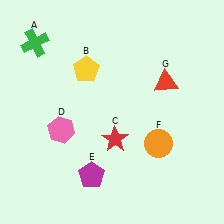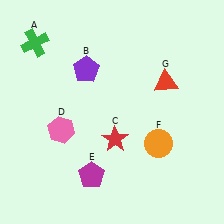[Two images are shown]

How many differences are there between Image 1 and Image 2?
There is 1 difference between the two images.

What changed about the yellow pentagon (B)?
In Image 1, B is yellow. In Image 2, it changed to purple.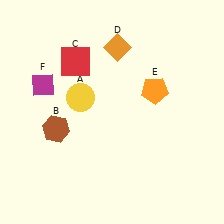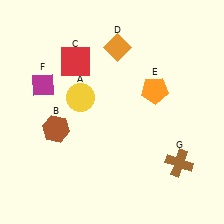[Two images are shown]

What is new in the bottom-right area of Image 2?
A brown cross (G) was added in the bottom-right area of Image 2.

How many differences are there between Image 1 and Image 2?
There is 1 difference between the two images.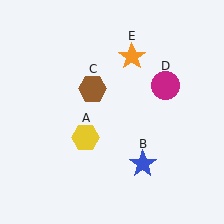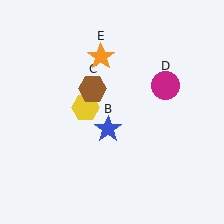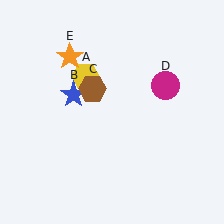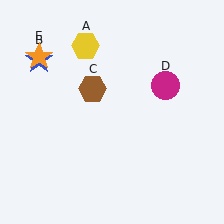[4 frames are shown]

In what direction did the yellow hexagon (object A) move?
The yellow hexagon (object A) moved up.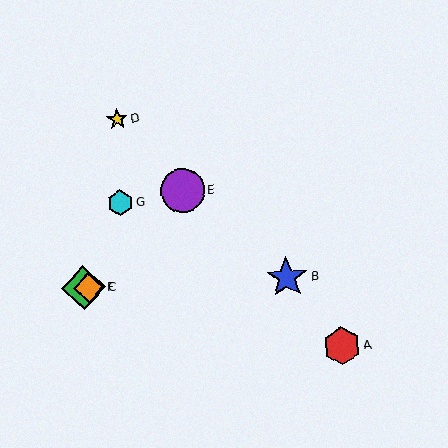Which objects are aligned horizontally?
Objects B, C, F are aligned horizontally.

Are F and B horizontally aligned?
Yes, both are at y≈288.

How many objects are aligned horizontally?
3 objects (B, C, F) are aligned horizontally.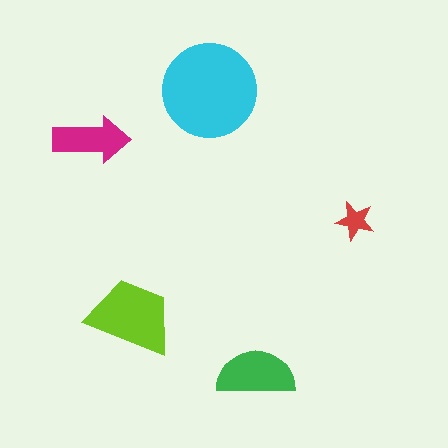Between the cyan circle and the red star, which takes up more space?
The cyan circle.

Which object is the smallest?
The red star.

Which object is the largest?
The cyan circle.